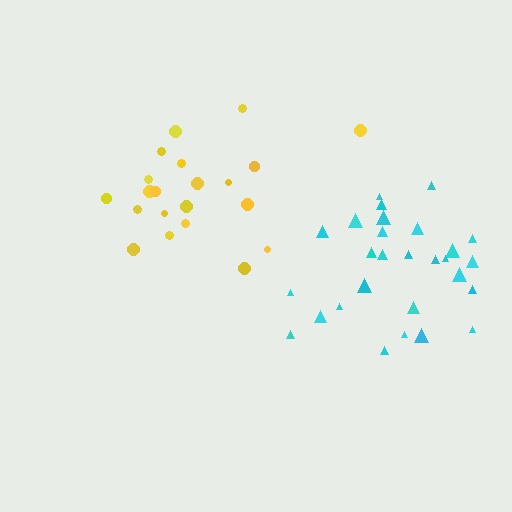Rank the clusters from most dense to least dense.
yellow, cyan.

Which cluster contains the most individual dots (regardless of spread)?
Cyan (28).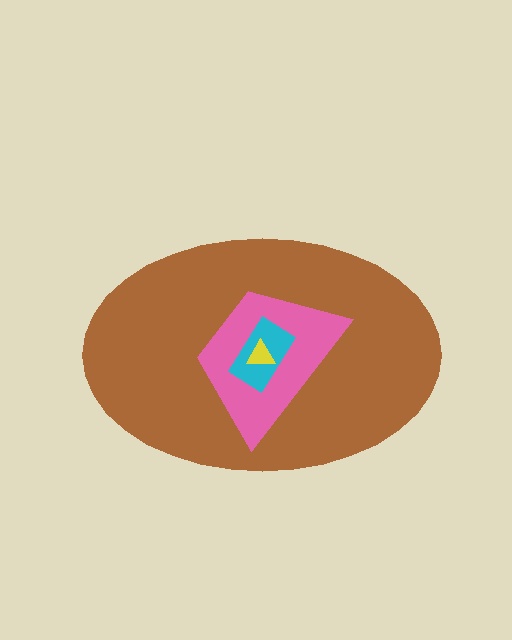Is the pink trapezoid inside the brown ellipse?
Yes.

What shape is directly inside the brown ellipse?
The pink trapezoid.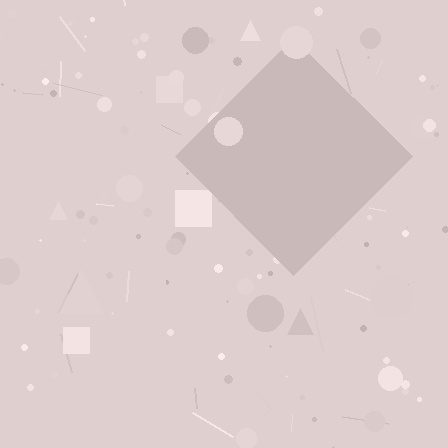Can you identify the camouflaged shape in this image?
The camouflaged shape is a diamond.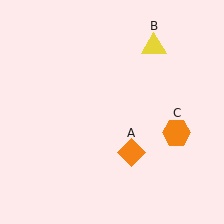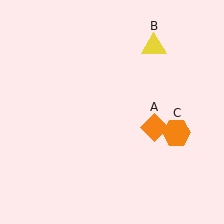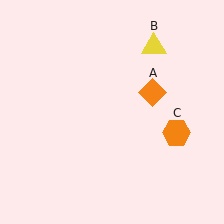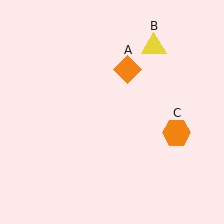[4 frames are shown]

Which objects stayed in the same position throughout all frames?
Yellow triangle (object B) and orange hexagon (object C) remained stationary.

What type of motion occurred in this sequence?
The orange diamond (object A) rotated counterclockwise around the center of the scene.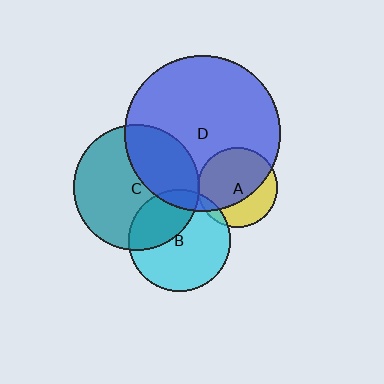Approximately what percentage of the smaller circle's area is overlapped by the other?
Approximately 65%.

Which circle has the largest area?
Circle D (blue).